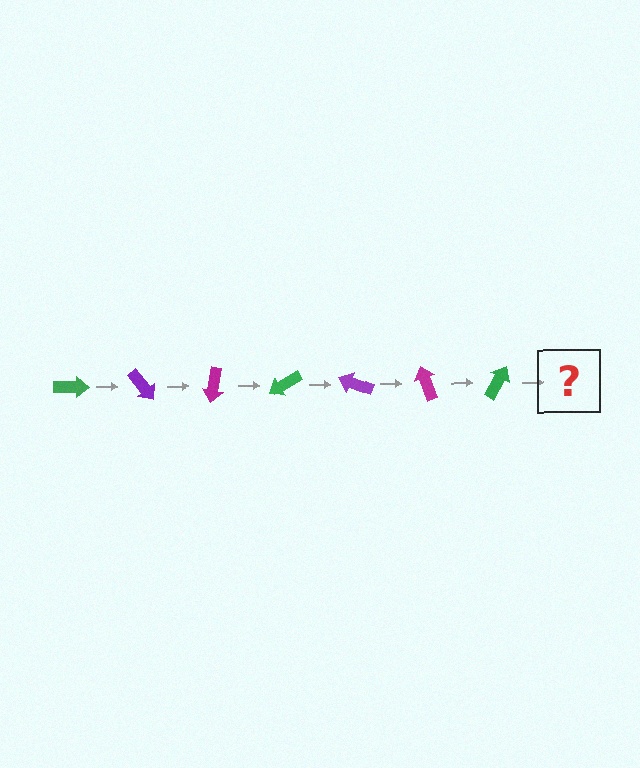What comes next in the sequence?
The next element should be a purple arrow, rotated 350 degrees from the start.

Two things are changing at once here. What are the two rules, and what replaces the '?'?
The two rules are that it rotates 50 degrees each step and the color cycles through green, purple, and magenta. The '?' should be a purple arrow, rotated 350 degrees from the start.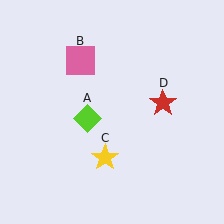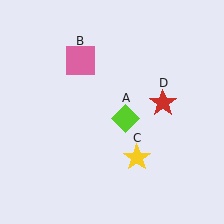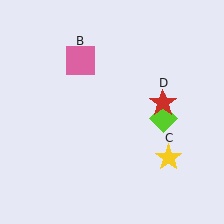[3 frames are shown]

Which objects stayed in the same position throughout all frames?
Pink square (object B) and red star (object D) remained stationary.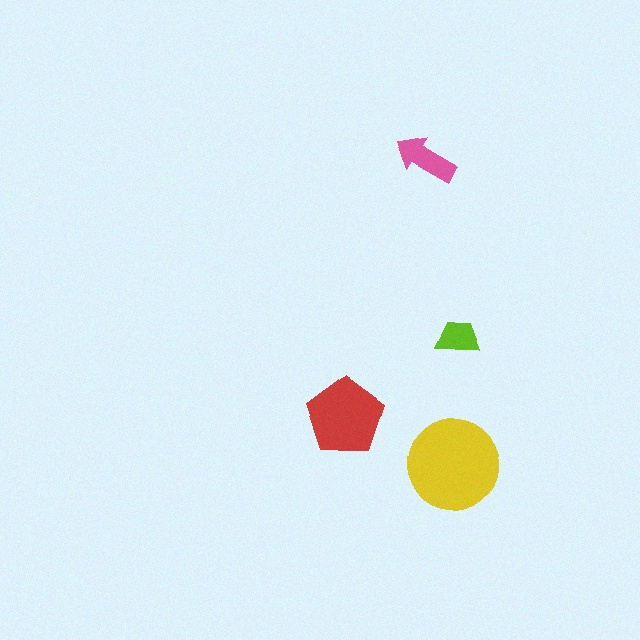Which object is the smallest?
The lime trapezoid.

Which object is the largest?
The yellow circle.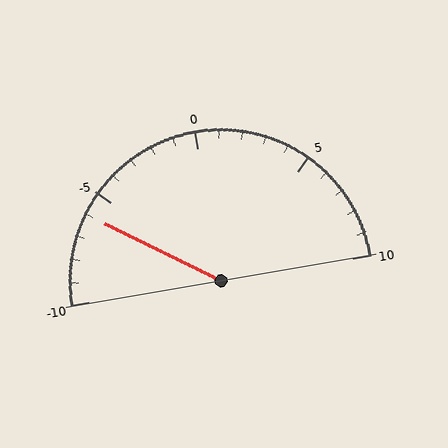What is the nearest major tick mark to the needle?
The nearest major tick mark is -5.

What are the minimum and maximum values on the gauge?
The gauge ranges from -10 to 10.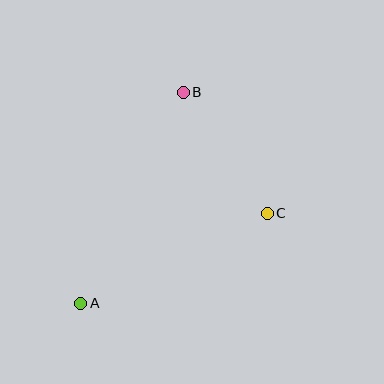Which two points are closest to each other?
Points B and C are closest to each other.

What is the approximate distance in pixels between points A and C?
The distance between A and C is approximately 207 pixels.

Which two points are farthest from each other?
Points A and B are farthest from each other.